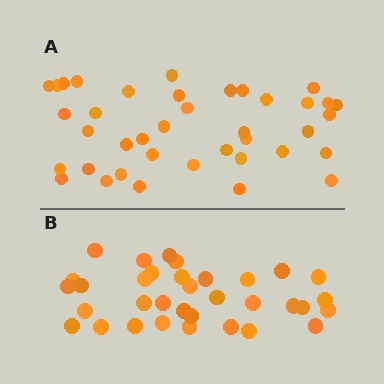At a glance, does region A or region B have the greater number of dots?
Region A (the top region) has more dots.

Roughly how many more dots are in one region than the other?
Region A has about 5 more dots than region B.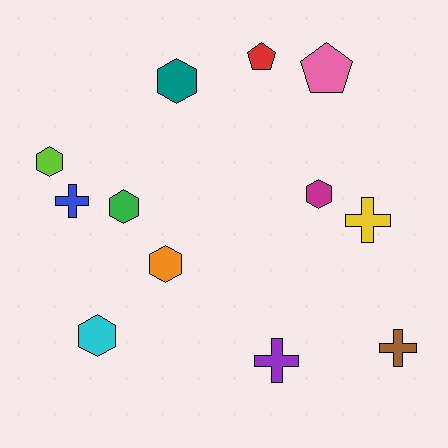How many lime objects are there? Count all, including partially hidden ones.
There is 1 lime object.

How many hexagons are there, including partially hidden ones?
There are 6 hexagons.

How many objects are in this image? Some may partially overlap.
There are 12 objects.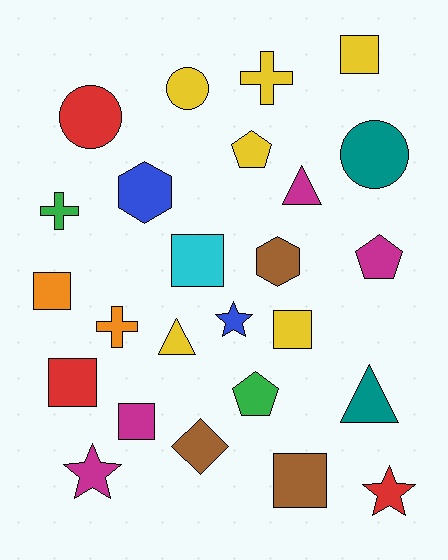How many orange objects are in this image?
There are 2 orange objects.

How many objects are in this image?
There are 25 objects.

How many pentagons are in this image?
There are 3 pentagons.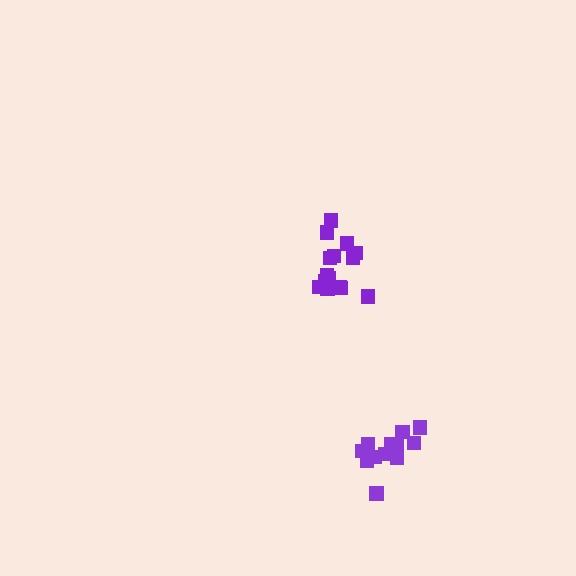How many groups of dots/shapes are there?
There are 2 groups.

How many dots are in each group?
Group 1: 15 dots, Group 2: 13 dots (28 total).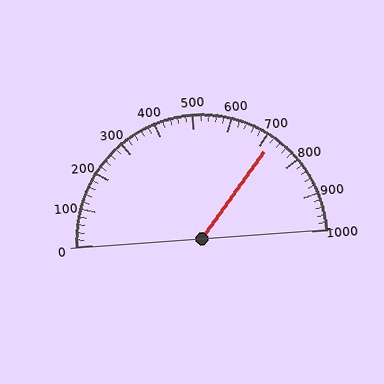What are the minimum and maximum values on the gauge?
The gauge ranges from 0 to 1000.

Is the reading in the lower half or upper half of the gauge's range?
The reading is in the upper half of the range (0 to 1000).